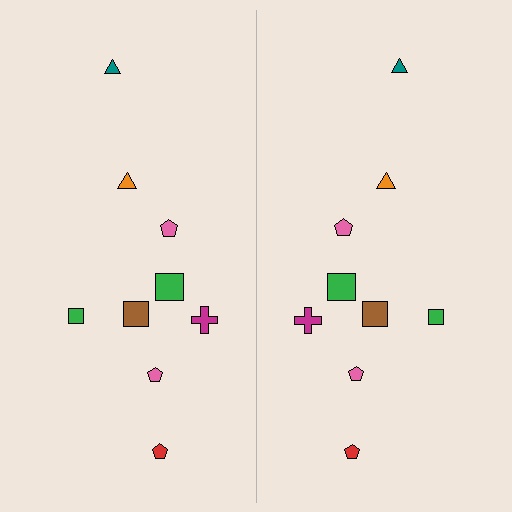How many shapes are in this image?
There are 18 shapes in this image.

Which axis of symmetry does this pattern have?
The pattern has a vertical axis of symmetry running through the center of the image.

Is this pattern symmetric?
Yes, this pattern has bilateral (reflection) symmetry.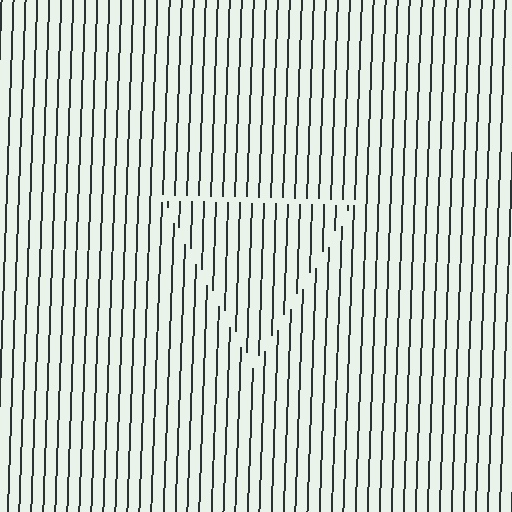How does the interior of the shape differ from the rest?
The interior of the shape contains the same grating, shifted by half a period — the contour is defined by the phase discontinuity where line-ends from the inner and outer gratings abut.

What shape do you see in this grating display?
An illusory triangle. The interior of the shape contains the same grating, shifted by half a period — the contour is defined by the phase discontinuity where line-ends from the inner and outer gratings abut.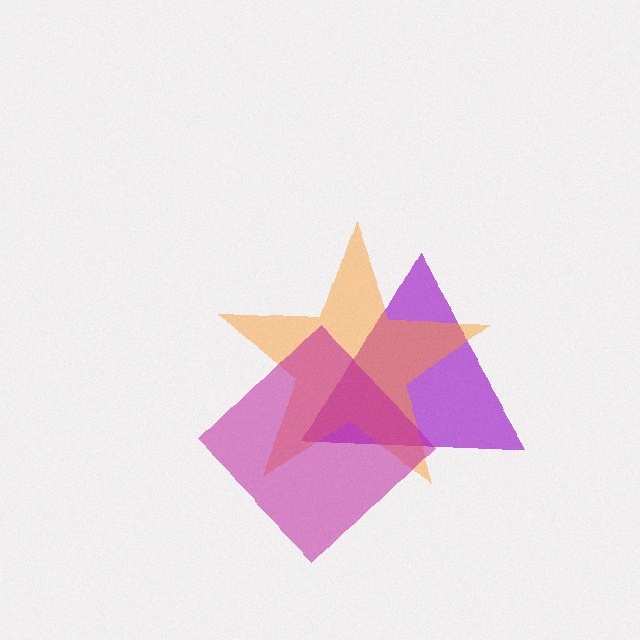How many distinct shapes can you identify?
There are 3 distinct shapes: a purple triangle, an orange star, a magenta diamond.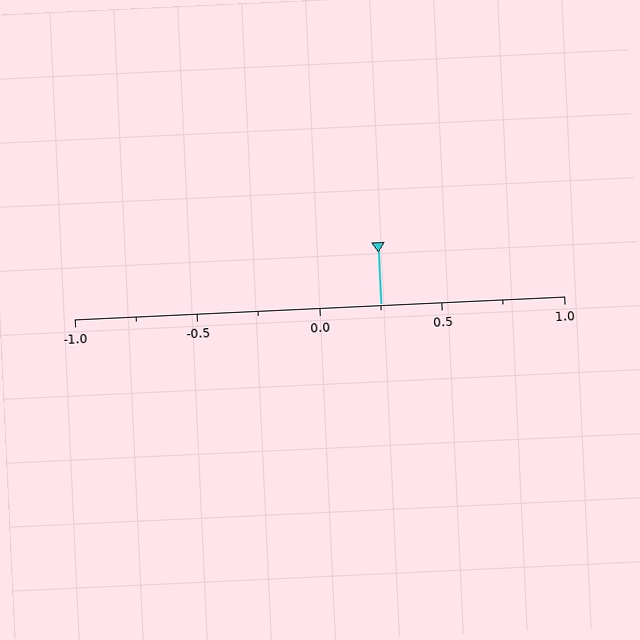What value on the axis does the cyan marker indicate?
The marker indicates approximately 0.25.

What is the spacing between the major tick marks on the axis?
The major ticks are spaced 0.5 apart.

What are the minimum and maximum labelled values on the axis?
The axis runs from -1.0 to 1.0.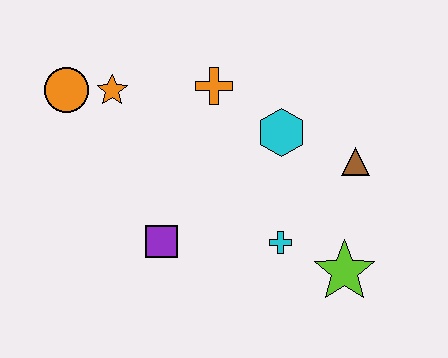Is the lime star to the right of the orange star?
Yes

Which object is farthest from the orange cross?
The lime star is farthest from the orange cross.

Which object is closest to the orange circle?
The orange star is closest to the orange circle.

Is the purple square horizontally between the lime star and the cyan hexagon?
No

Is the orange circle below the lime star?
No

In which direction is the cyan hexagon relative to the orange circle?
The cyan hexagon is to the right of the orange circle.